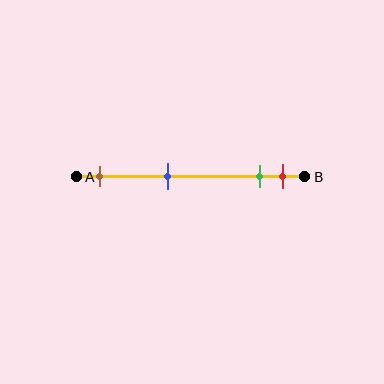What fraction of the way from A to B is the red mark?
The red mark is approximately 90% (0.9) of the way from A to B.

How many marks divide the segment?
There are 4 marks dividing the segment.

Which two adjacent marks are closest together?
The green and red marks are the closest adjacent pair.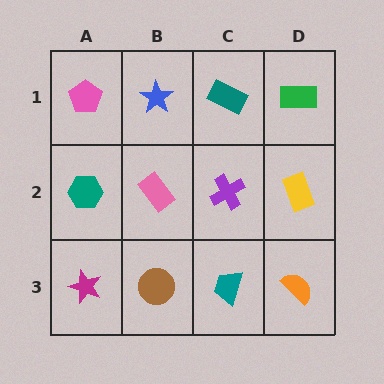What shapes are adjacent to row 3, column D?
A yellow rectangle (row 2, column D), a teal trapezoid (row 3, column C).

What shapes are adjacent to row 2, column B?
A blue star (row 1, column B), a brown circle (row 3, column B), a teal hexagon (row 2, column A), a purple cross (row 2, column C).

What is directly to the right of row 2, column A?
A pink rectangle.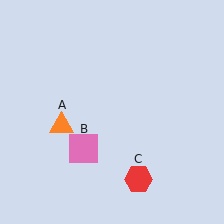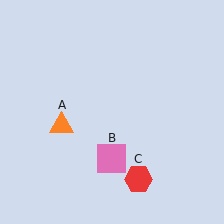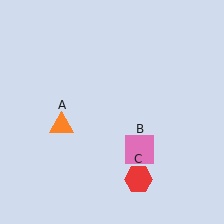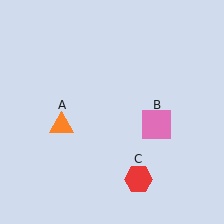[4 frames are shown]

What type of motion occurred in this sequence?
The pink square (object B) rotated counterclockwise around the center of the scene.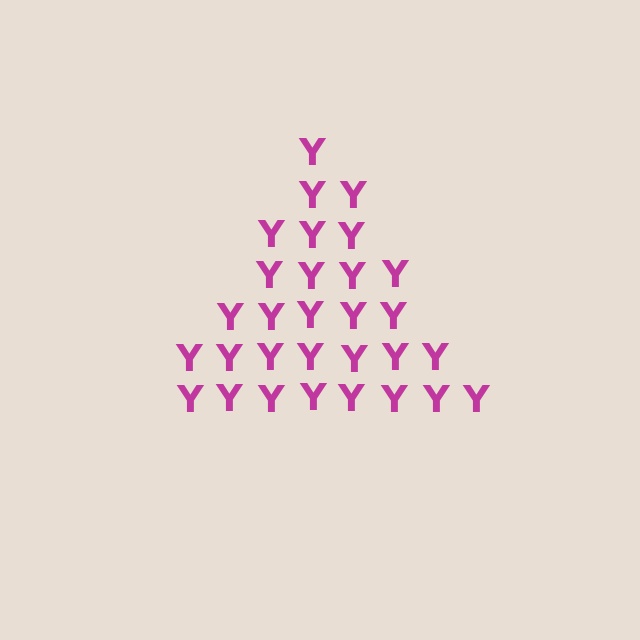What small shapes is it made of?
It is made of small letter Y's.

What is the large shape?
The large shape is a triangle.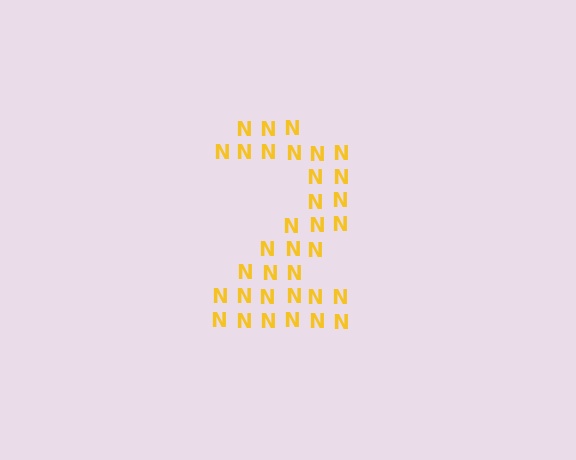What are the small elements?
The small elements are letter N's.